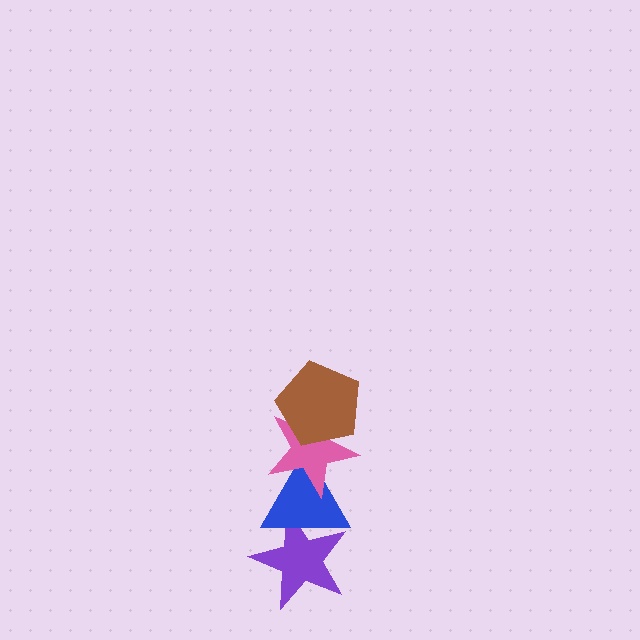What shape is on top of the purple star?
The blue triangle is on top of the purple star.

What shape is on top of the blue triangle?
The pink star is on top of the blue triangle.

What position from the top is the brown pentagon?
The brown pentagon is 1st from the top.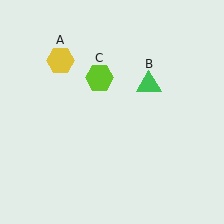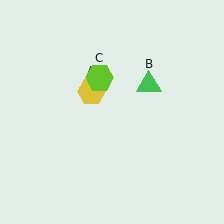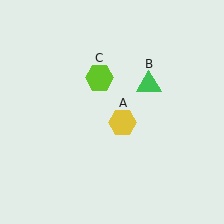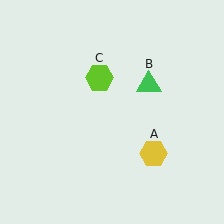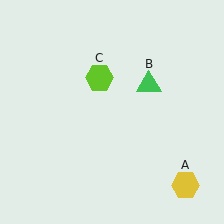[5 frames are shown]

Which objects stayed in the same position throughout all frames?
Green triangle (object B) and lime hexagon (object C) remained stationary.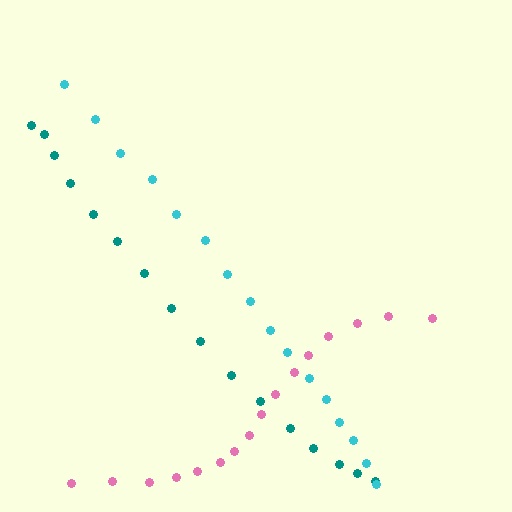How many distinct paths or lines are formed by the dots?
There are 3 distinct paths.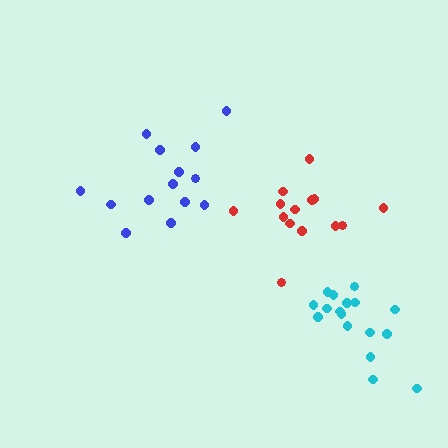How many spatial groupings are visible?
There are 3 spatial groupings.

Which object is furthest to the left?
The blue cluster is leftmost.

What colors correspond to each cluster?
The clusters are colored: blue, cyan, red.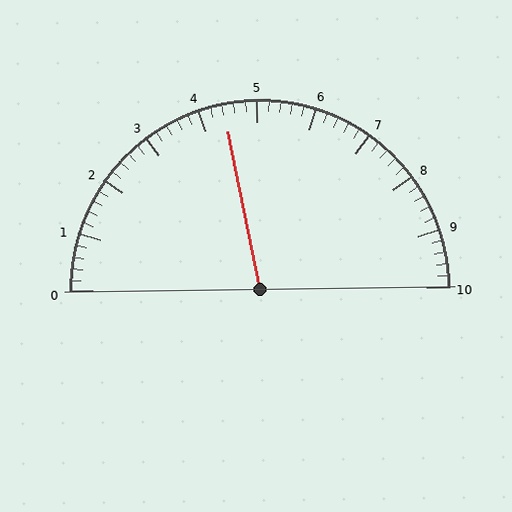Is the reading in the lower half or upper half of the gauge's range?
The reading is in the lower half of the range (0 to 10).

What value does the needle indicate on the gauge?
The needle indicates approximately 4.4.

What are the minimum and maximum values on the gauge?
The gauge ranges from 0 to 10.